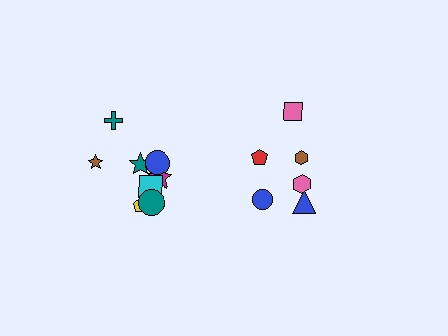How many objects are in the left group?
There are 8 objects.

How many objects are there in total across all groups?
There are 14 objects.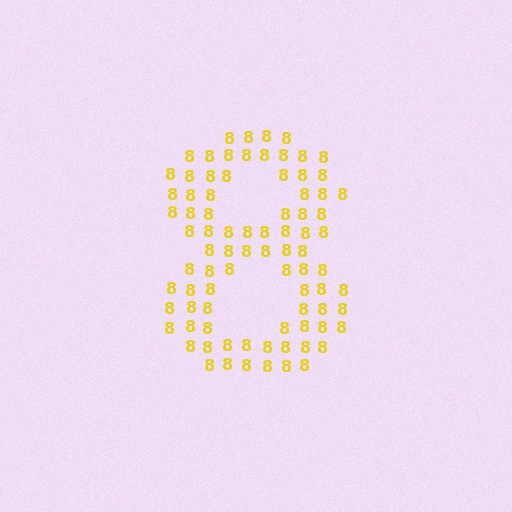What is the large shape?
The large shape is the digit 8.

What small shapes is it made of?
It is made of small digit 8's.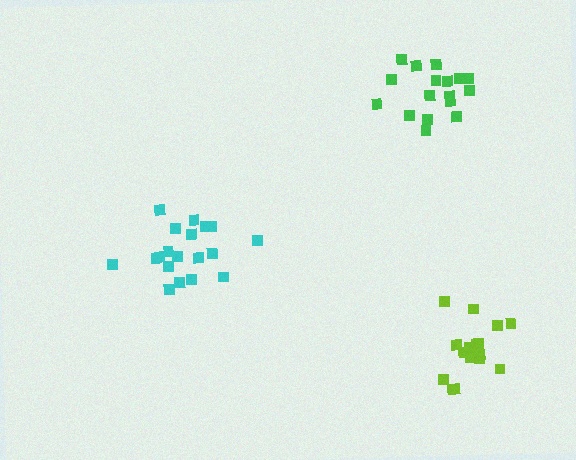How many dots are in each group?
Group 1: 17 dots, Group 2: 19 dots, Group 3: 17 dots (53 total).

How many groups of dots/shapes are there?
There are 3 groups.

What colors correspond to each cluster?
The clusters are colored: lime, cyan, green.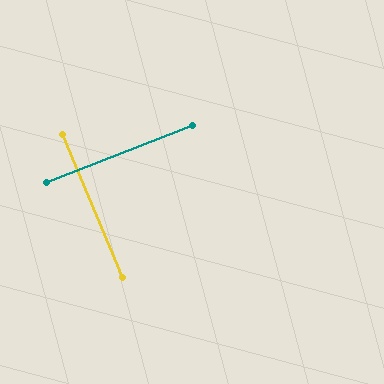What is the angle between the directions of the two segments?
Approximately 88 degrees.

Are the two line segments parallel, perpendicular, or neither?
Perpendicular — they meet at approximately 88°.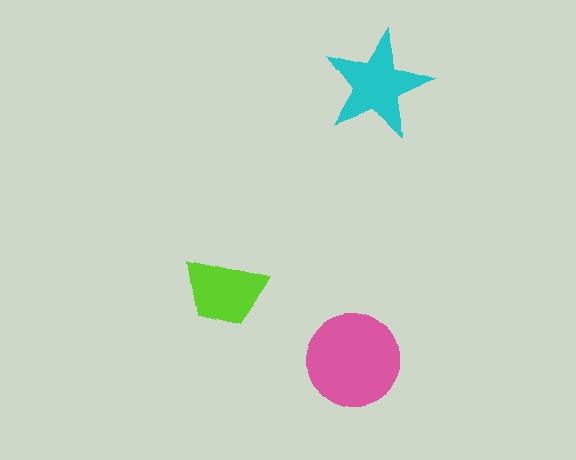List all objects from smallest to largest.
The lime trapezoid, the cyan star, the pink circle.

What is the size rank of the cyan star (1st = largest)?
2nd.